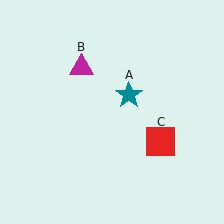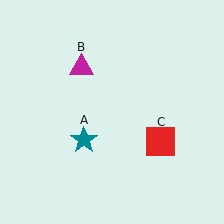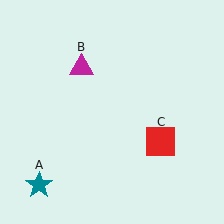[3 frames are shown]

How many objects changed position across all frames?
1 object changed position: teal star (object A).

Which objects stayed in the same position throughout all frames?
Magenta triangle (object B) and red square (object C) remained stationary.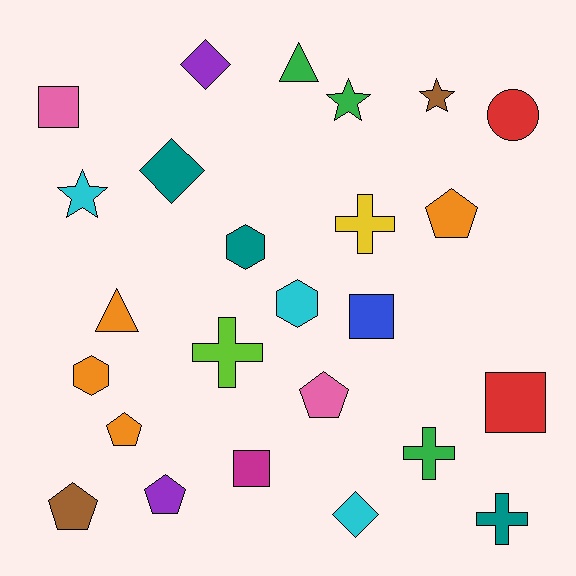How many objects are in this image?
There are 25 objects.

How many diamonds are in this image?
There are 3 diamonds.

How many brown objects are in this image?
There are 2 brown objects.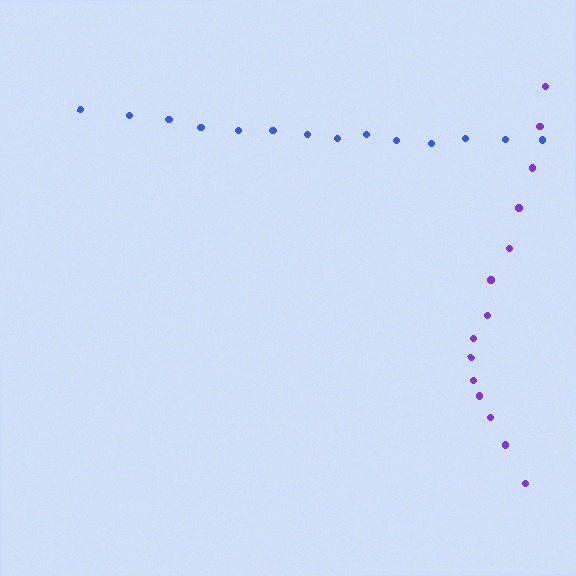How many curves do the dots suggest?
There are 2 distinct paths.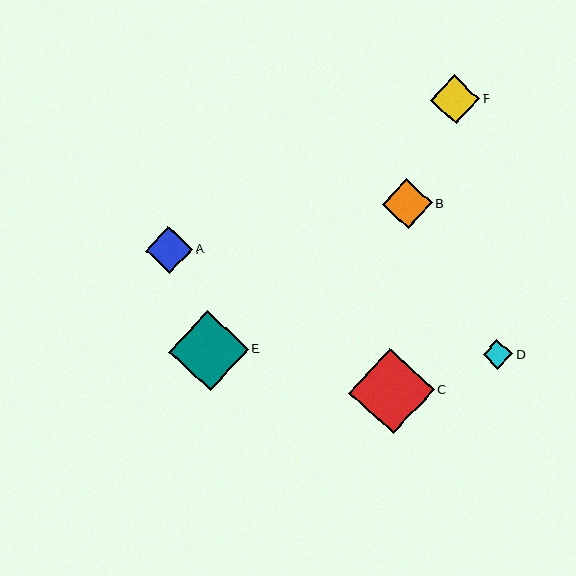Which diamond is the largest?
Diamond C is the largest with a size of approximately 86 pixels.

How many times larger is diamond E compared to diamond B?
Diamond E is approximately 1.6 times the size of diamond B.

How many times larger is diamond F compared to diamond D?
Diamond F is approximately 1.7 times the size of diamond D.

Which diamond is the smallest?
Diamond D is the smallest with a size of approximately 29 pixels.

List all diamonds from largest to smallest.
From largest to smallest: C, E, B, F, A, D.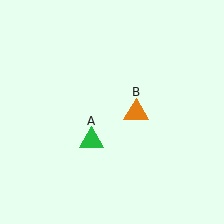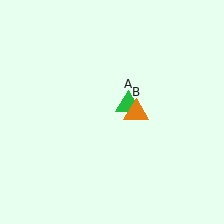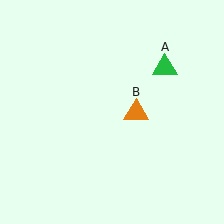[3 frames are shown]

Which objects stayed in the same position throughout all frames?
Orange triangle (object B) remained stationary.